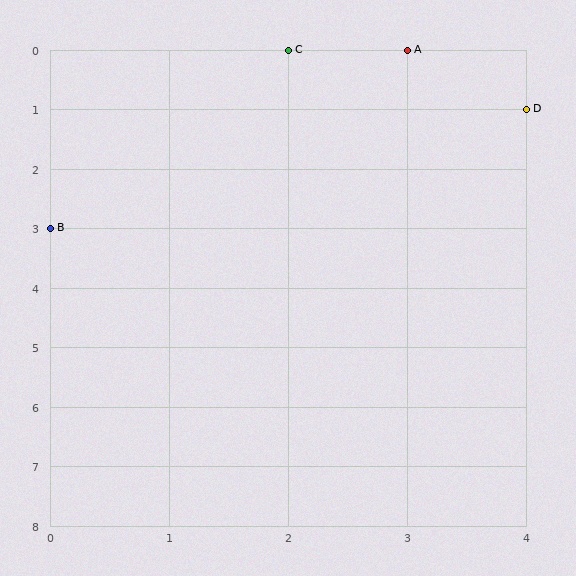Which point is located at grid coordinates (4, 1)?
Point D is at (4, 1).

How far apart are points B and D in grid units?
Points B and D are 4 columns and 2 rows apart (about 4.5 grid units diagonally).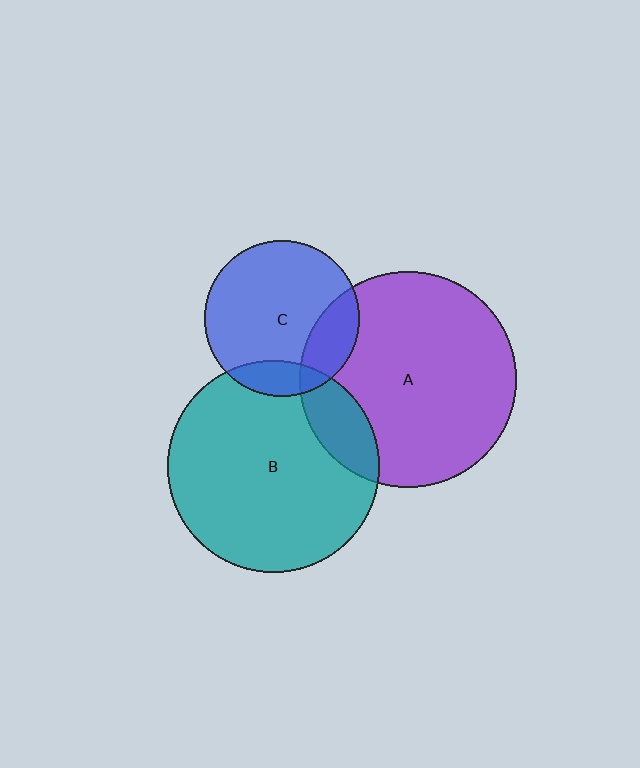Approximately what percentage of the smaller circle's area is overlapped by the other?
Approximately 15%.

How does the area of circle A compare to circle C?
Approximately 2.0 times.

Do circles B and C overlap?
Yes.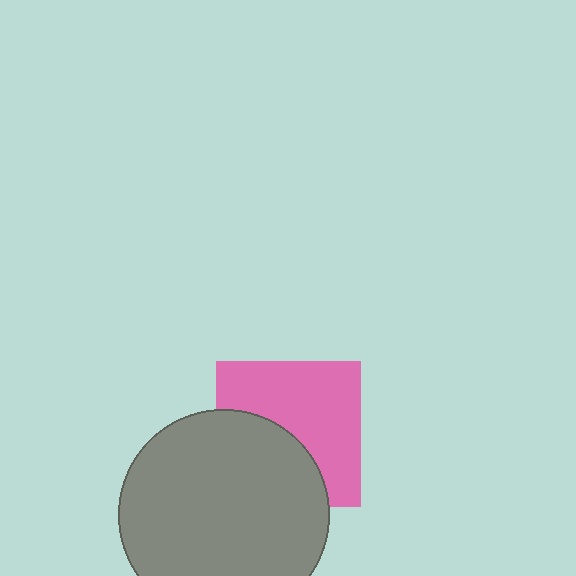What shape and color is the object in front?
The object in front is a gray circle.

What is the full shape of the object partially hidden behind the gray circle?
The partially hidden object is a pink square.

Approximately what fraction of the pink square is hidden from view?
Roughly 42% of the pink square is hidden behind the gray circle.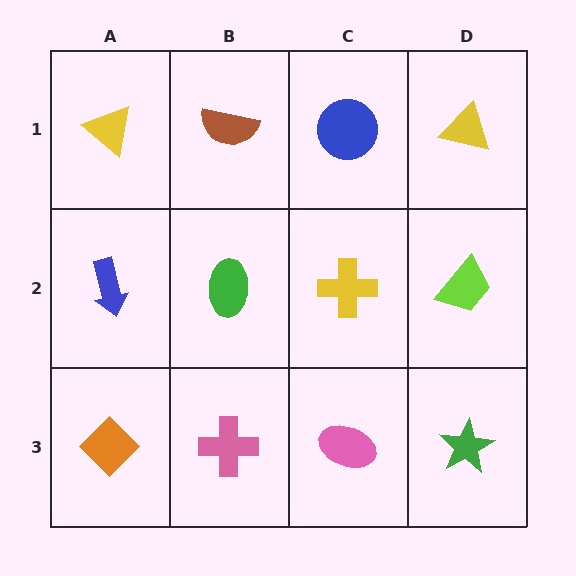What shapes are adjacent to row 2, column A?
A yellow triangle (row 1, column A), an orange diamond (row 3, column A), a green ellipse (row 2, column B).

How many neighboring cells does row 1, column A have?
2.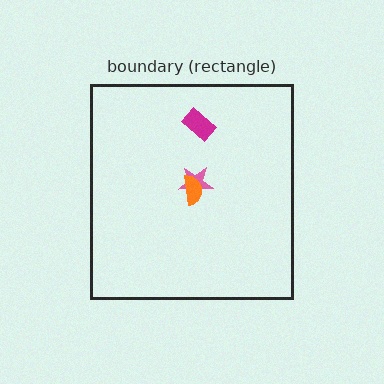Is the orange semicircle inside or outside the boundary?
Inside.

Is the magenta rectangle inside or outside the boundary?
Inside.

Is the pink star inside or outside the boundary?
Inside.